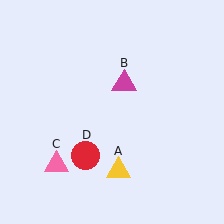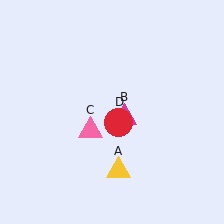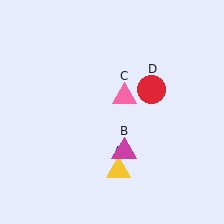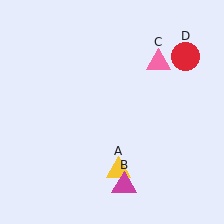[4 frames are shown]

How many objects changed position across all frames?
3 objects changed position: magenta triangle (object B), pink triangle (object C), red circle (object D).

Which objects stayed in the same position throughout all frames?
Yellow triangle (object A) remained stationary.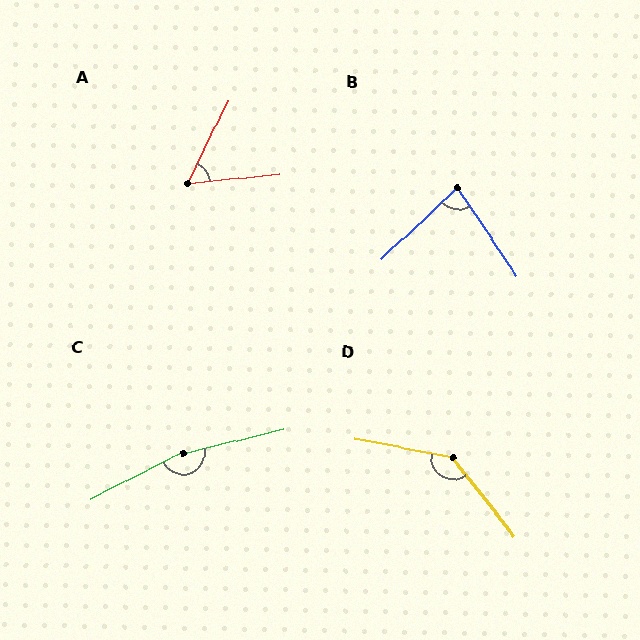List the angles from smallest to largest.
A (58°), B (80°), D (139°), C (166°).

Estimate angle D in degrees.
Approximately 139 degrees.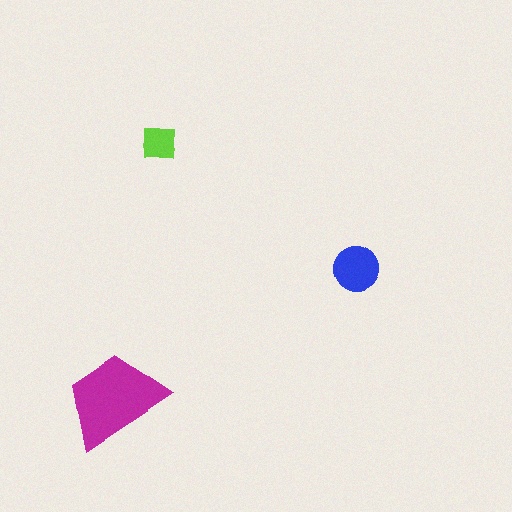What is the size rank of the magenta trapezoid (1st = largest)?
1st.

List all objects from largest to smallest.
The magenta trapezoid, the blue circle, the lime square.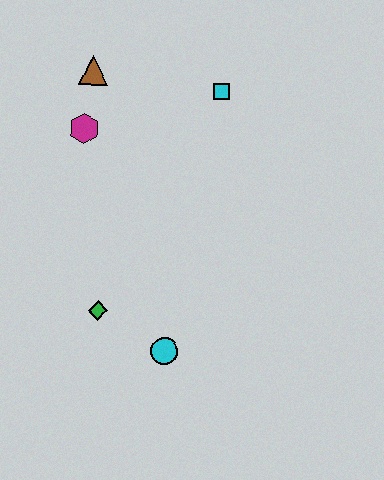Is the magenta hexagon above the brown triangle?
No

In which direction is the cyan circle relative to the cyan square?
The cyan circle is below the cyan square.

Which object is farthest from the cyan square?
The cyan circle is farthest from the cyan square.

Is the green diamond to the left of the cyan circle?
Yes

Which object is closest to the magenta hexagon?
The brown triangle is closest to the magenta hexagon.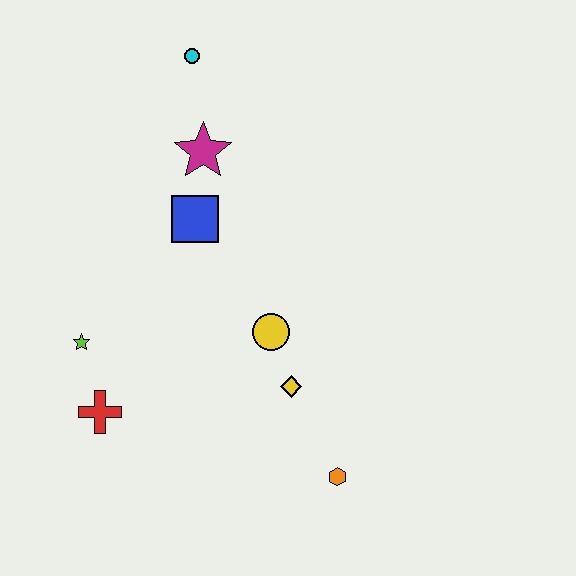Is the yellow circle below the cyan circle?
Yes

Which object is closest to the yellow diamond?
The yellow circle is closest to the yellow diamond.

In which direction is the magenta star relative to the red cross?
The magenta star is above the red cross.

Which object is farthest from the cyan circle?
The orange hexagon is farthest from the cyan circle.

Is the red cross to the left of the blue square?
Yes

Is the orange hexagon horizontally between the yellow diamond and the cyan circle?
No